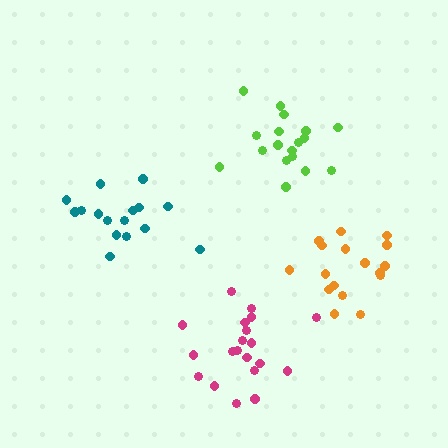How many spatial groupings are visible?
There are 4 spatial groupings.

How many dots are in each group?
Group 1: 17 dots, Group 2: 16 dots, Group 3: 18 dots, Group 4: 20 dots (71 total).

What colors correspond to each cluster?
The clusters are colored: orange, teal, lime, magenta.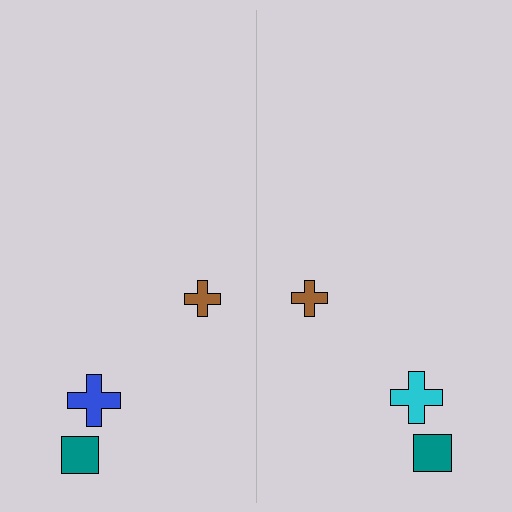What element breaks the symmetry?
The cyan cross on the right side breaks the symmetry — its mirror counterpart is blue.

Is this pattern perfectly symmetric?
No, the pattern is not perfectly symmetric. The cyan cross on the right side breaks the symmetry — its mirror counterpart is blue.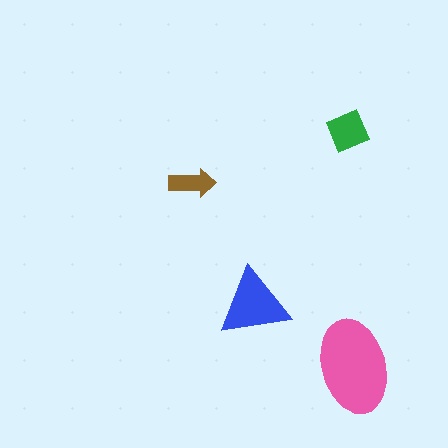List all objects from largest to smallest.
The pink ellipse, the blue triangle, the green diamond, the brown arrow.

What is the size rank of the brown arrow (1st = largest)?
4th.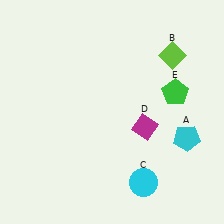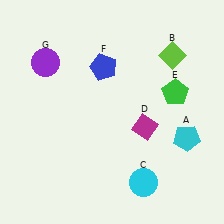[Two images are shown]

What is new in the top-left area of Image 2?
A purple circle (G) was added in the top-left area of Image 2.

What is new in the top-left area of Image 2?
A blue pentagon (F) was added in the top-left area of Image 2.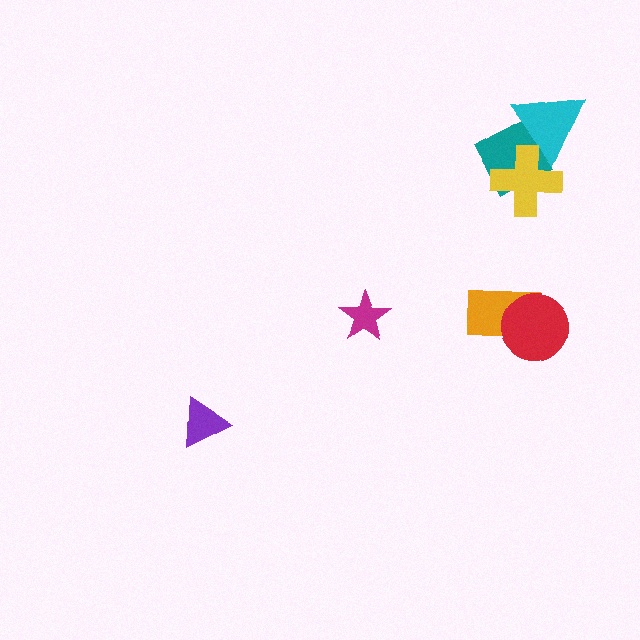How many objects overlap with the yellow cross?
2 objects overlap with the yellow cross.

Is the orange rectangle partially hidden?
Yes, it is partially covered by another shape.